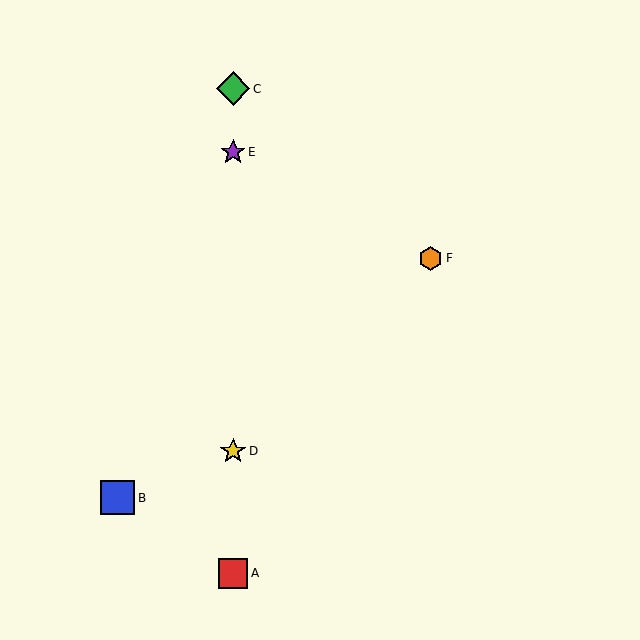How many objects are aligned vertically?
4 objects (A, C, D, E) are aligned vertically.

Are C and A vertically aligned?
Yes, both are at x≈233.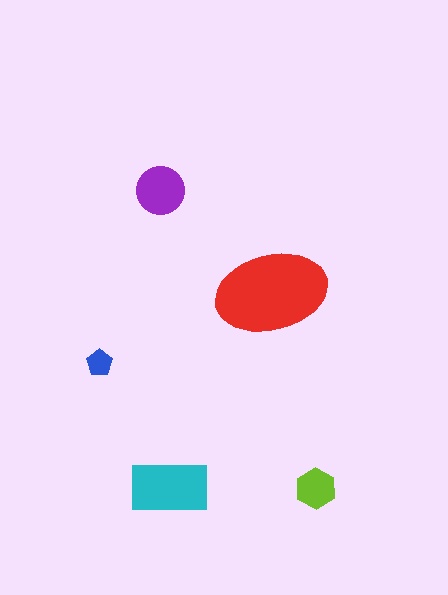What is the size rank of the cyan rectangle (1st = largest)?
2nd.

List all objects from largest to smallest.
The red ellipse, the cyan rectangle, the purple circle, the lime hexagon, the blue pentagon.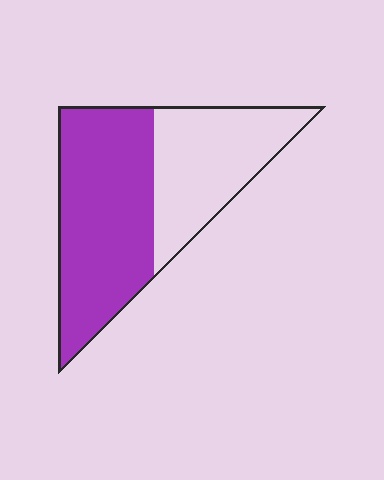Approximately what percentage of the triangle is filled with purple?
Approximately 60%.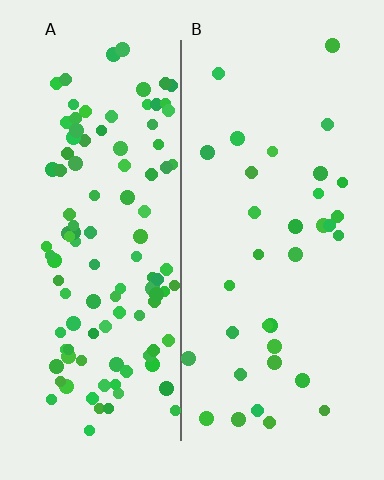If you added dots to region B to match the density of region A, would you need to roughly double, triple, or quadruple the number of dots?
Approximately triple.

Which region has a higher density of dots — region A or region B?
A (the left).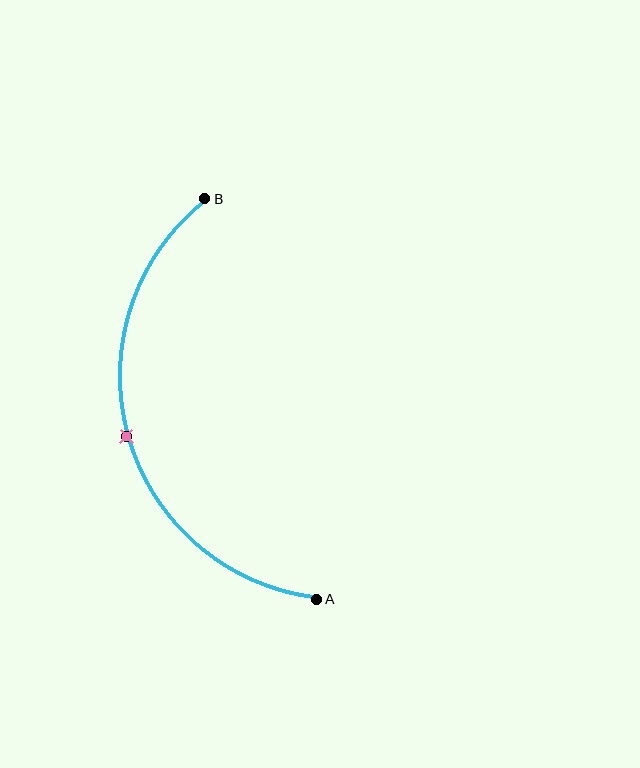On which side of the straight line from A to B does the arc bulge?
The arc bulges to the left of the straight line connecting A and B.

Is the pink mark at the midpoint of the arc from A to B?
Yes. The pink mark lies on the arc at equal arc-length from both A and B — it is the arc midpoint.